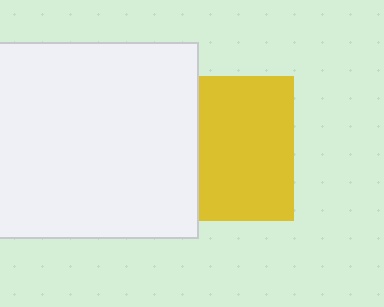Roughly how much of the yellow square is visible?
Most of it is visible (roughly 65%).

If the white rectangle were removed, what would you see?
You would see the complete yellow square.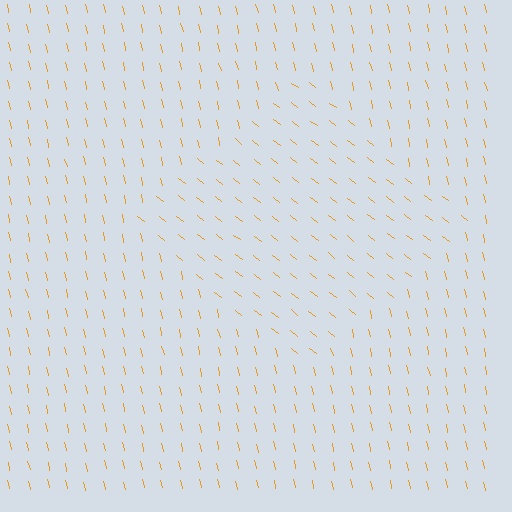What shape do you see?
I see a diamond.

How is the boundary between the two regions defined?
The boundary is defined purely by a change in line orientation (approximately 39 degrees difference). All lines are the same color and thickness.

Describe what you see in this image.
The image is filled with small orange line segments. A diamond region in the image has lines oriented differently from the surrounding lines, creating a visible texture boundary.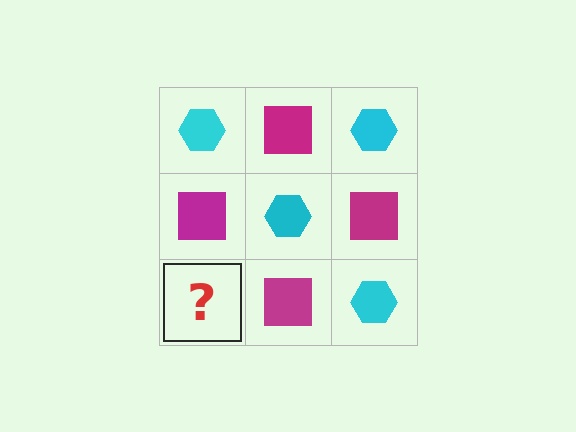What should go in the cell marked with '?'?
The missing cell should contain a cyan hexagon.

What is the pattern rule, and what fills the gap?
The rule is that it alternates cyan hexagon and magenta square in a checkerboard pattern. The gap should be filled with a cyan hexagon.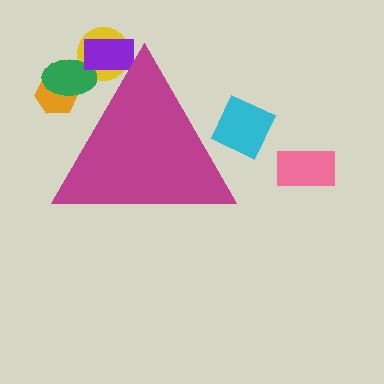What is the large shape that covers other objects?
A magenta triangle.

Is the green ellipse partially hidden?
Yes, the green ellipse is partially hidden behind the magenta triangle.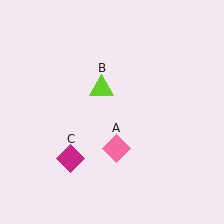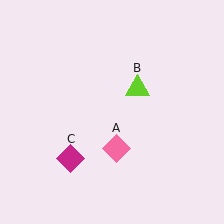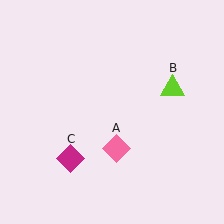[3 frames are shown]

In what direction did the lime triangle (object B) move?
The lime triangle (object B) moved right.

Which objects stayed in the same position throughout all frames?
Pink diamond (object A) and magenta diamond (object C) remained stationary.